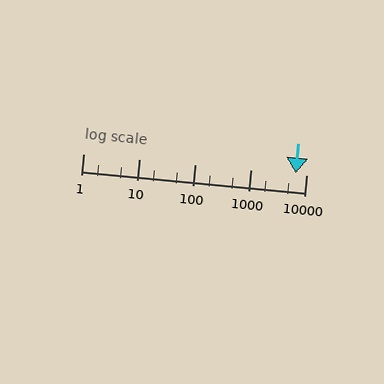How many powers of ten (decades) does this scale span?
The scale spans 4 decades, from 1 to 10000.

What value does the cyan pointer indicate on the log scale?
The pointer indicates approximately 6500.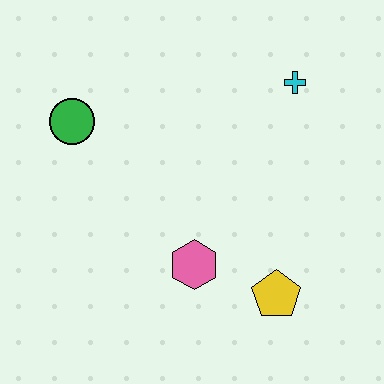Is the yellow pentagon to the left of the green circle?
No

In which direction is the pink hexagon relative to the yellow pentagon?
The pink hexagon is to the left of the yellow pentagon.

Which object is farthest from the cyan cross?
The green circle is farthest from the cyan cross.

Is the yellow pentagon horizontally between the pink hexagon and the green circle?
No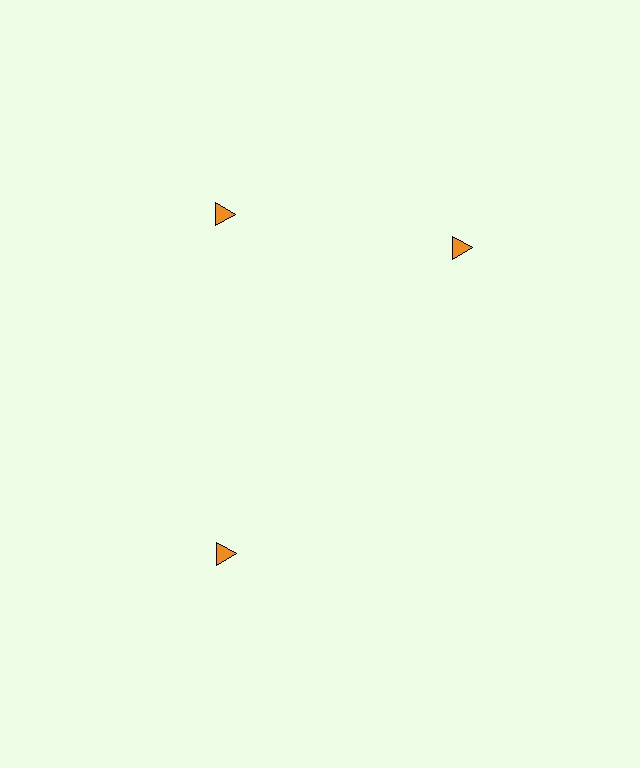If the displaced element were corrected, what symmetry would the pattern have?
It would have 3-fold rotational symmetry — the pattern would map onto itself every 120 degrees.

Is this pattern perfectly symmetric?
No. The 3 orange triangles are arranged in a ring, but one element near the 3 o'clock position is rotated out of alignment along the ring, breaking the 3-fold rotational symmetry.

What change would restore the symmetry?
The symmetry would be restored by rotating it back into even spacing with its neighbors so that all 3 triangles sit at equal angles and equal distance from the center.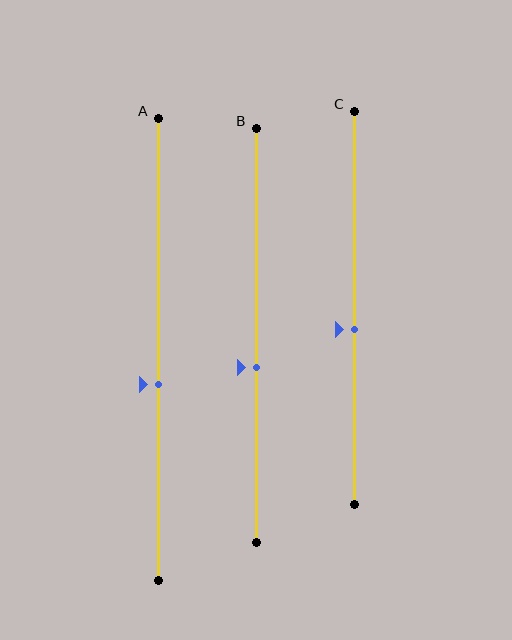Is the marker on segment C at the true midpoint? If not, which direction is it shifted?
No, the marker on segment C is shifted downward by about 6% of the segment length.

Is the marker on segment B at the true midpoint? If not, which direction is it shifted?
No, the marker on segment B is shifted downward by about 8% of the segment length.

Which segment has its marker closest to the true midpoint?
Segment C has its marker closest to the true midpoint.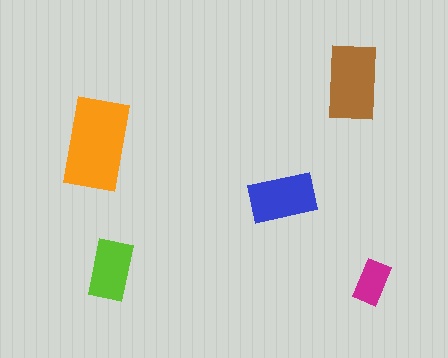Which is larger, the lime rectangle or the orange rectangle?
The orange one.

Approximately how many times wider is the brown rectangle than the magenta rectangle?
About 1.5 times wider.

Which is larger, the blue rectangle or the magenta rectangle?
The blue one.